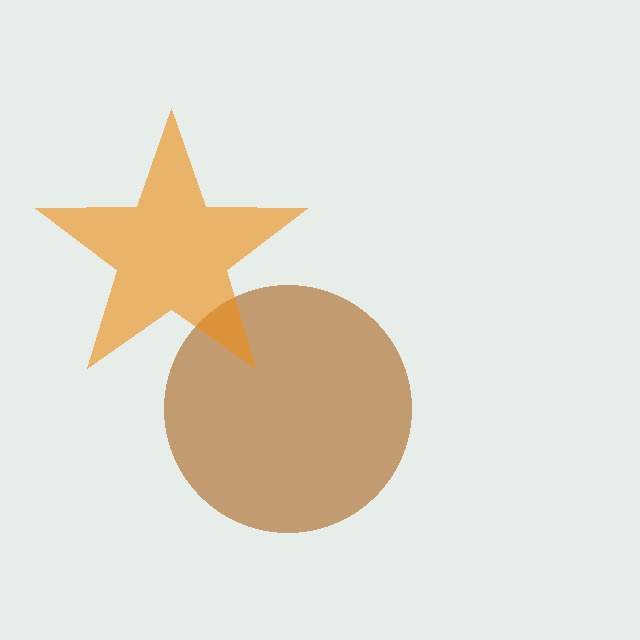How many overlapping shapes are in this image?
There are 2 overlapping shapes in the image.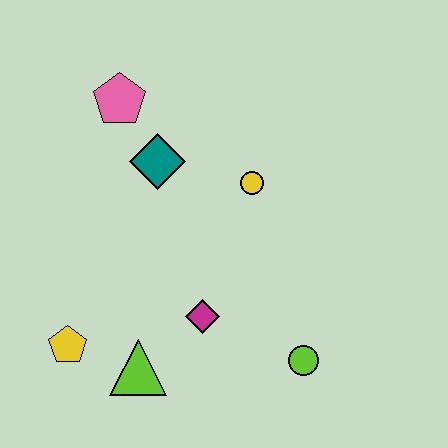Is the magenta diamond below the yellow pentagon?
No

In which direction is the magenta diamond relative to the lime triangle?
The magenta diamond is to the right of the lime triangle.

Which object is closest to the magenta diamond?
The lime triangle is closest to the magenta diamond.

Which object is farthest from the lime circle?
The pink pentagon is farthest from the lime circle.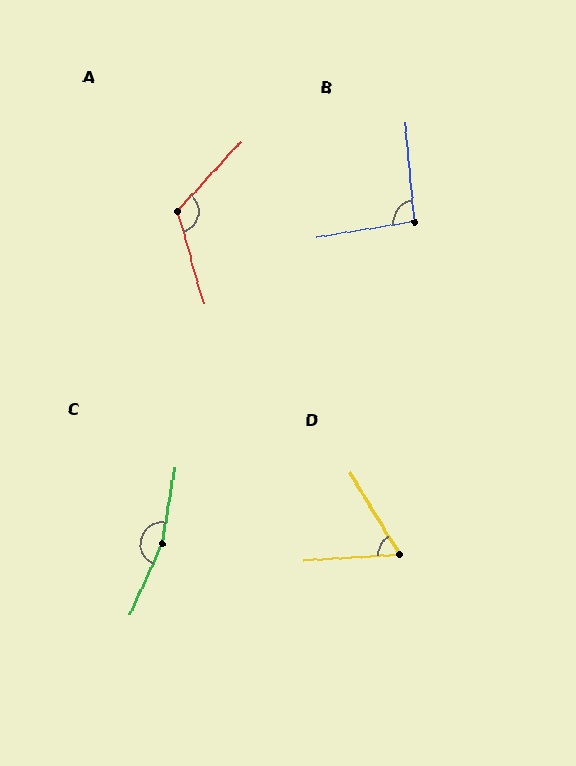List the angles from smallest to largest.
D (62°), B (94°), A (121°), C (165°).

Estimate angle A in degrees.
Approximately 121 degrees.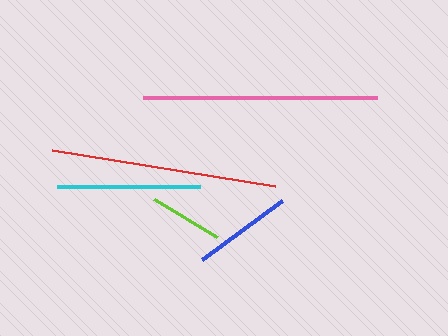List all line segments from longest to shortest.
From longest to shortest: pink, red, cyan, blue, lime.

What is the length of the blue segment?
The blue segment is approximately 99 pixels long.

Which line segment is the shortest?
The lime line is the shortest at approximately 73 pixels.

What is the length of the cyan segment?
The cyan segment is approximately 144 pixels long.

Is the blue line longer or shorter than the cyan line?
The cyan line is longer than the blue line.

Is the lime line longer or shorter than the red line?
The red line is longer than the lime line.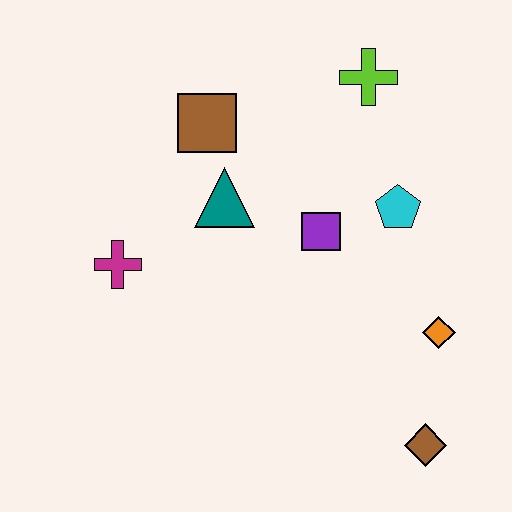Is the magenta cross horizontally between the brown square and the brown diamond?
No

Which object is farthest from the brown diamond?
The brown square is farthest from the brown diamond.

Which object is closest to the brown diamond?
The orange diamond is closest to the brown diamond.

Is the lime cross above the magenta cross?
Yes